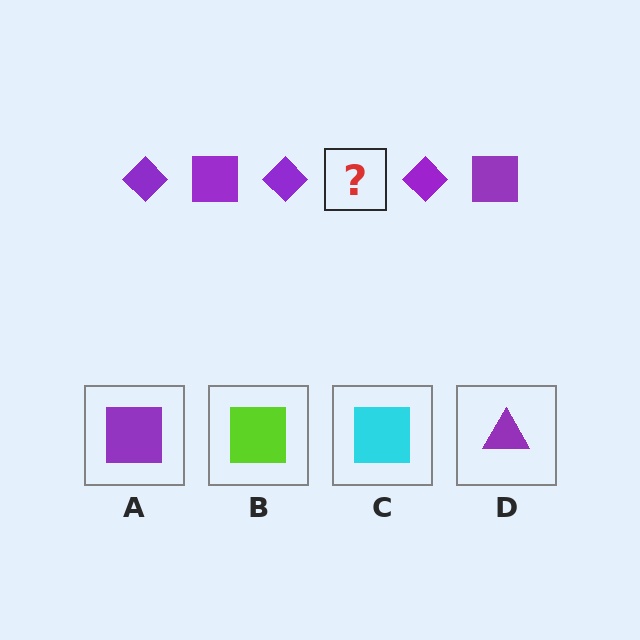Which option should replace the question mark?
Option A.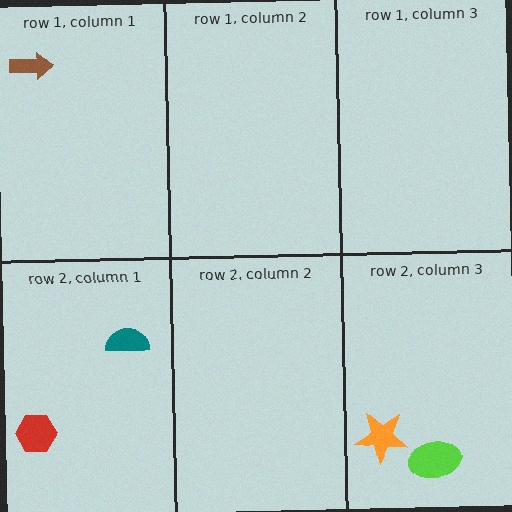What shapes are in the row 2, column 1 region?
The red hexagon, the teal semicircle.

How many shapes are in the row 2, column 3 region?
2.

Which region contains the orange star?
The row 2, column 3 region.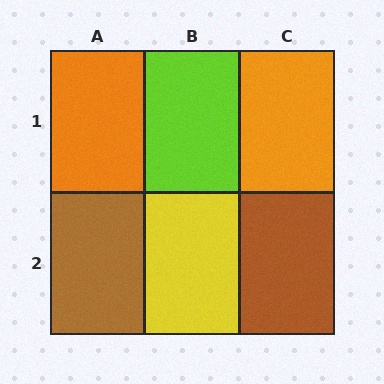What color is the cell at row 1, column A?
Orange.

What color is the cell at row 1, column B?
Lime.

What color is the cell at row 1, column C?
Orange.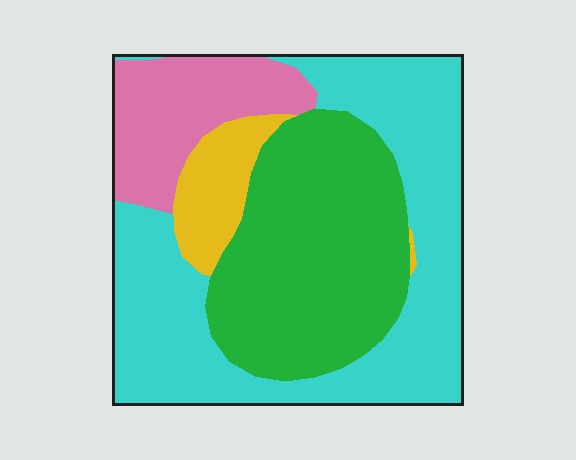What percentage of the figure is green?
Green covers roughly 35% of the figure.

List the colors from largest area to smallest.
From largest to smallest: cyan, green, pink, yellow.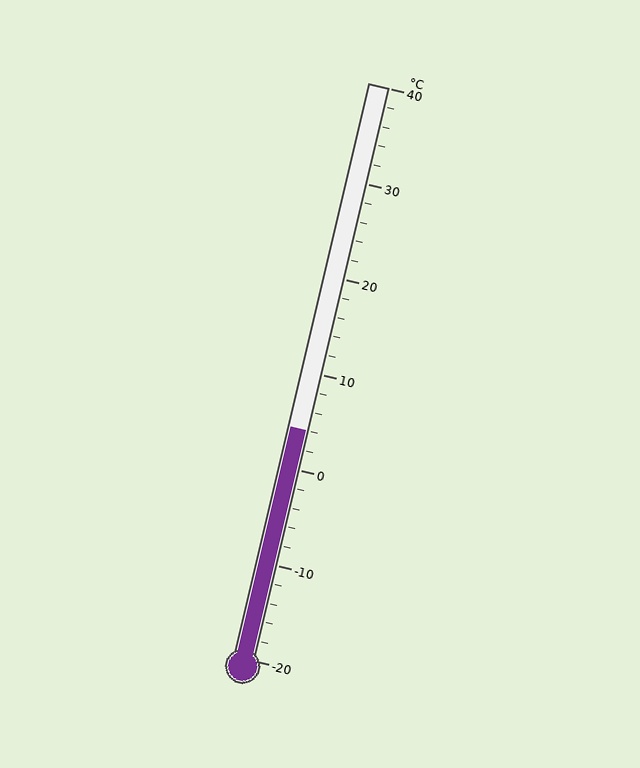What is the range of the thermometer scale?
The thermometer scale ranges from -20°C to 40°C.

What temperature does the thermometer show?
The thermometer shows approximately 4°C.